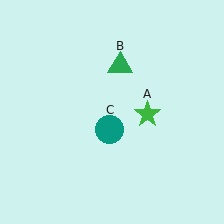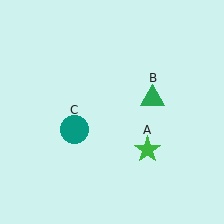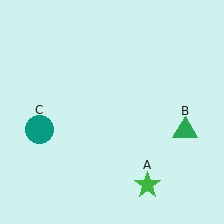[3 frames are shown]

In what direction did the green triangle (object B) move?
The green triangle (object B) moved down and to the right.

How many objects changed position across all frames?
3 objects changed position: green star (object A), green triangle (object B), teal circle (object C).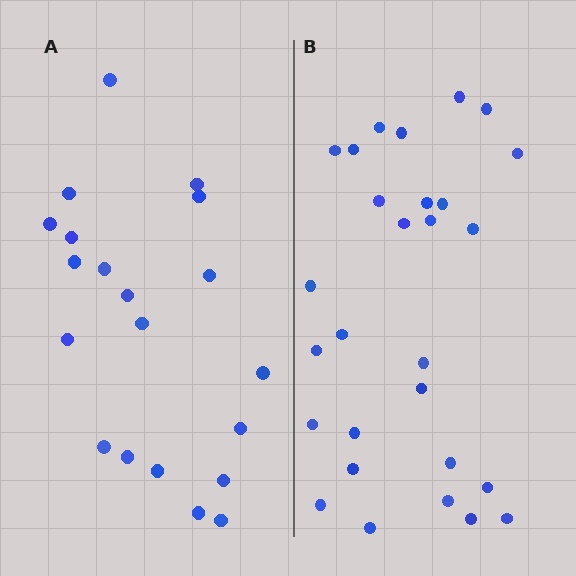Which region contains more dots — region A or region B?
Region B (the right region) has more dots.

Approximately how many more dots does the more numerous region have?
Region B has roughly 8 or so more dots than region A.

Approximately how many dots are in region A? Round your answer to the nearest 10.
About 20 dots.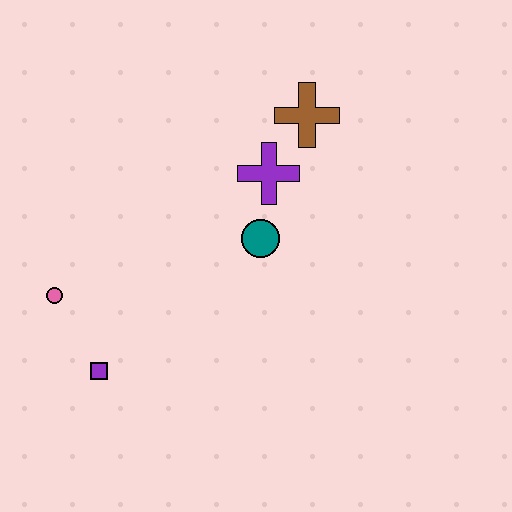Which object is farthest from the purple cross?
The purple square is farthest from the purple cross.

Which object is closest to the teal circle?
The purple cross is closest to the teal circle.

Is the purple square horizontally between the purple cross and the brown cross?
No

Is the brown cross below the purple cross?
No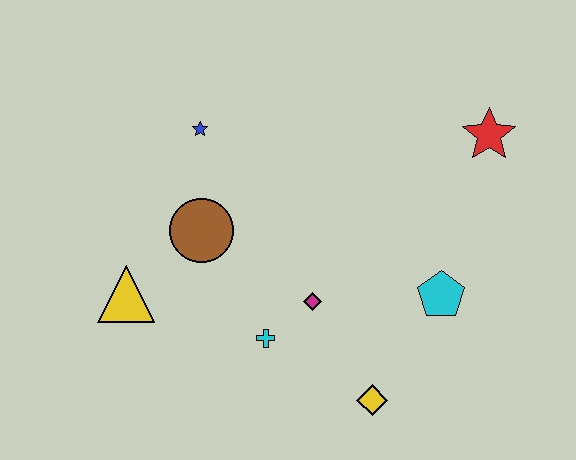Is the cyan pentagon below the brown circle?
Yes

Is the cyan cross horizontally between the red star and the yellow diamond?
No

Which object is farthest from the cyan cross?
The red star is farthest from the cyan cross.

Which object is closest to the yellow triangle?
The brown circle is closest to the yellow triangle.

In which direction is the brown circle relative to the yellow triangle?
The brown circle is to the right of the yellow triangle.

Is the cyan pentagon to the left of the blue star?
No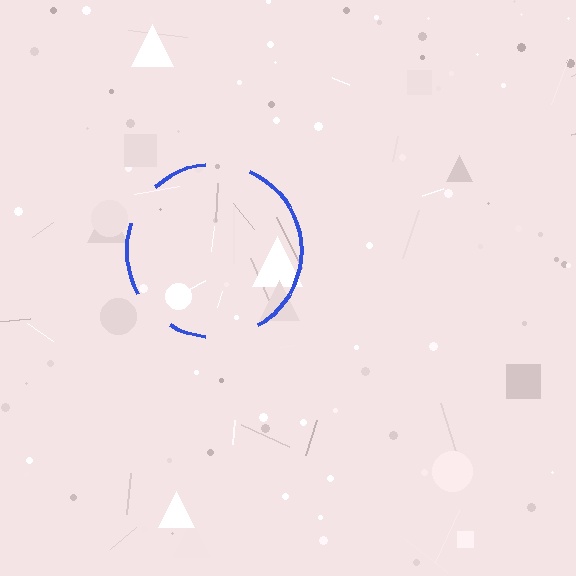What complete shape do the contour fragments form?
The contour fragments form a circle.